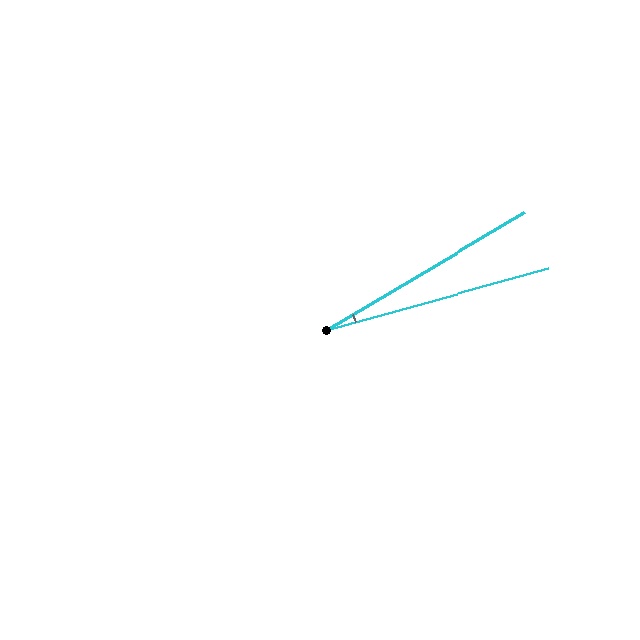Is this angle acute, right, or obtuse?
It is acute.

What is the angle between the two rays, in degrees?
Approximately 15 degrees.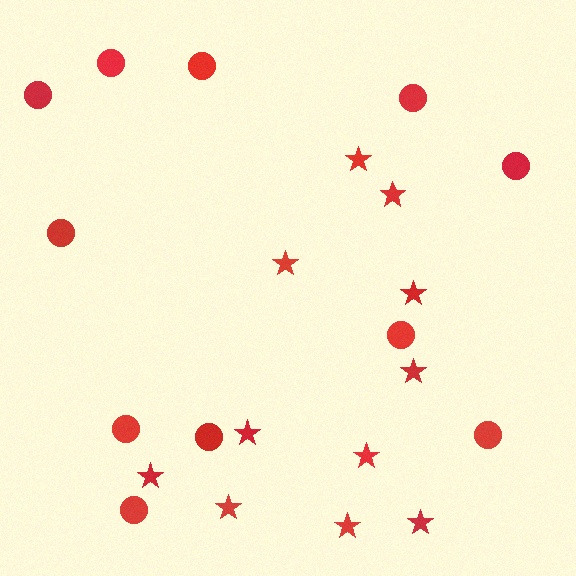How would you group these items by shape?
There are 2 groups: one group of stars (11) and one group of circles (11).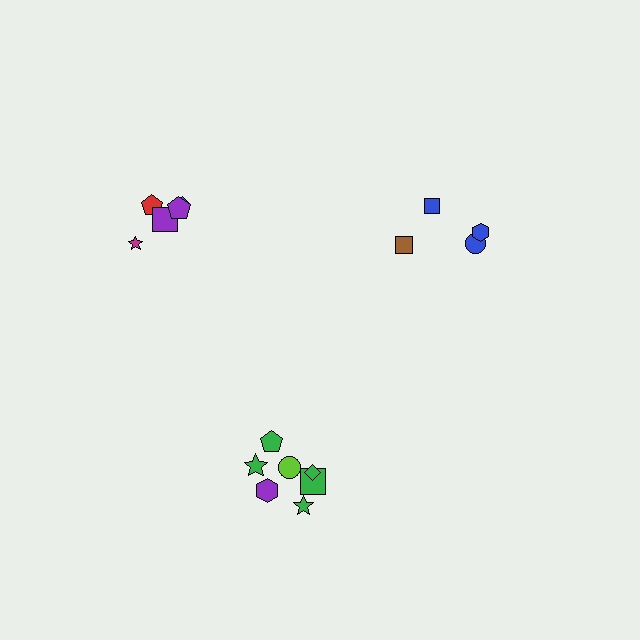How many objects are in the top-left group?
There are 6 objects.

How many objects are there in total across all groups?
There are 17 objects.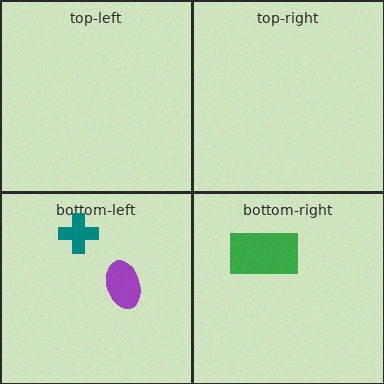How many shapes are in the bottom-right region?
1.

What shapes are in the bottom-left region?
The teal cross, the purple ellipse.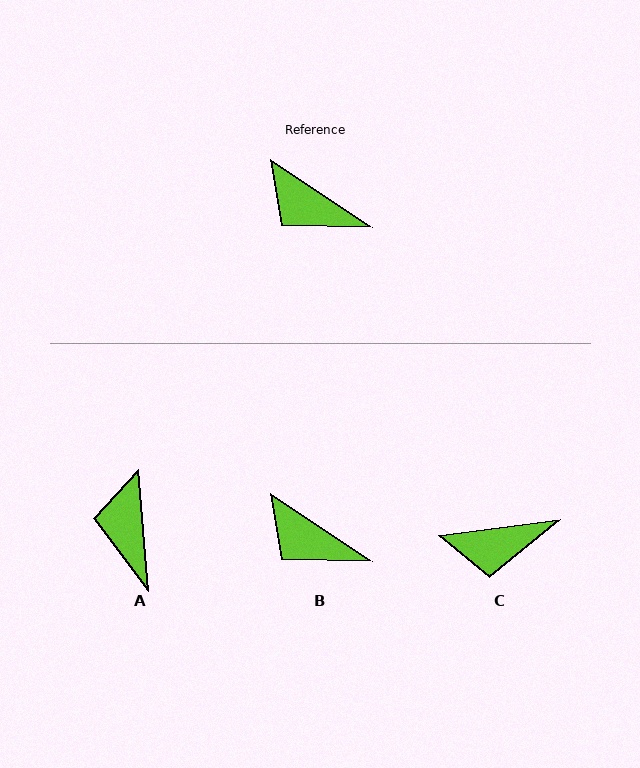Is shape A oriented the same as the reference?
No, it is off by about 52 degrees.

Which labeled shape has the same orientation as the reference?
B.